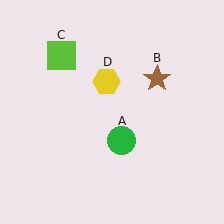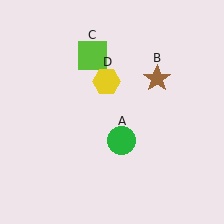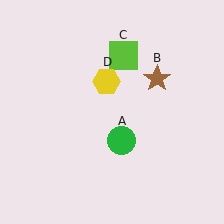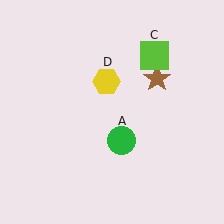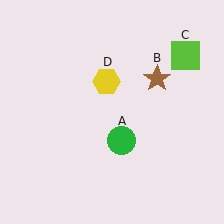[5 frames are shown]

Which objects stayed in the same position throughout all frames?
Green circle (object A) and brown star (object B) and yellow hexagon (object D) remained stationary.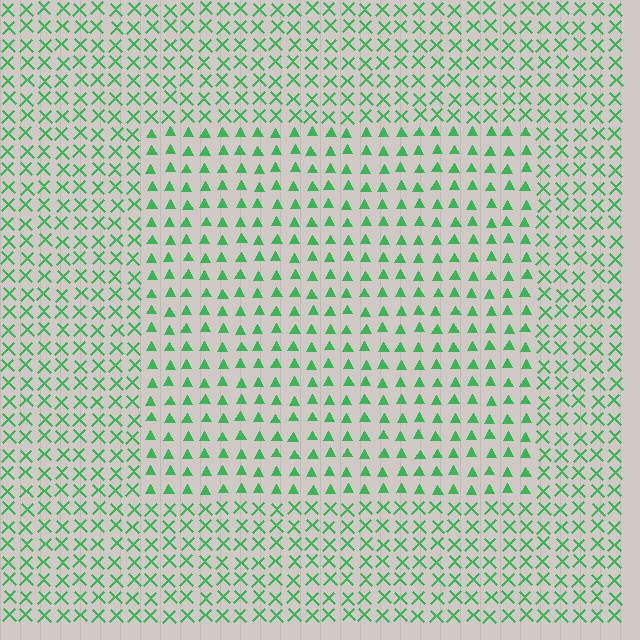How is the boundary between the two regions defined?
The boundary is defined by a change in element shape: triangles inside vs. X marks outside. All elements share the same color and spacing.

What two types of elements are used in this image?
The image uses triangles inside the rectangle region and X marks outside it.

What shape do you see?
I see a rectangle.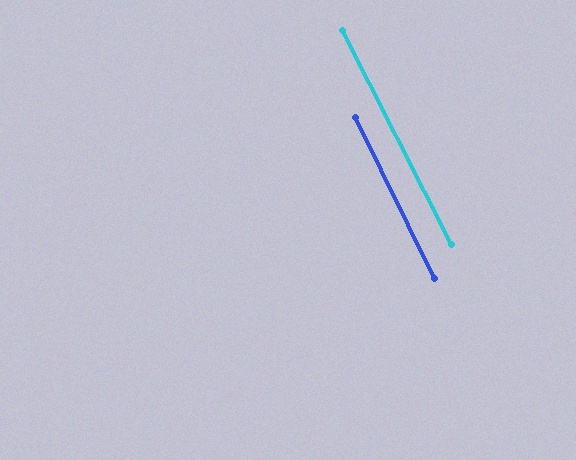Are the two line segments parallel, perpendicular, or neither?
Parallel — their directions differ by only 1.0°.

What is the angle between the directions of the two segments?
Approximately 1 degree.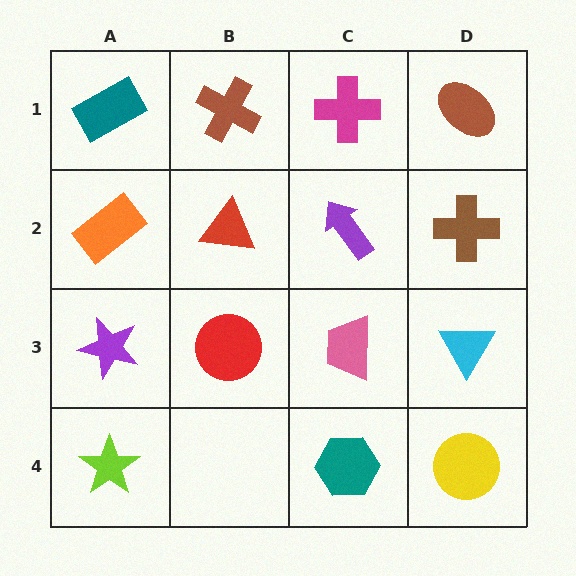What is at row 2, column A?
An orange rectangle.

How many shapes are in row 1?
4 shapes.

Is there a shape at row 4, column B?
No, that cell is empty.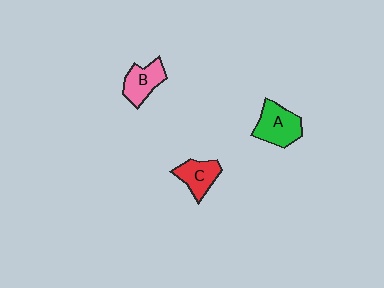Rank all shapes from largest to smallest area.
From largest to smallest: A (green), B (pink), C (red).